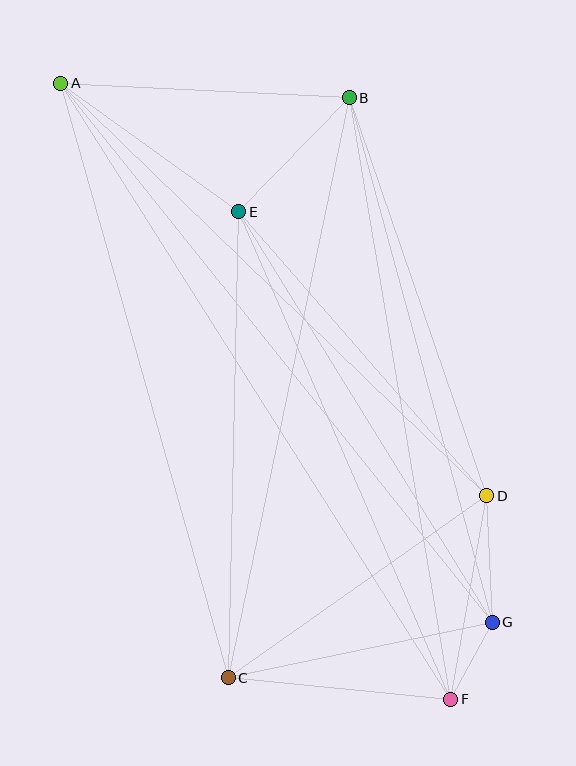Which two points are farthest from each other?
Points A and F are farthest from each other.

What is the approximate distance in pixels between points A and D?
The distance between A and D is approximately 593 pixels.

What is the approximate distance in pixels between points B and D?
The distance between B and D is approximately 421 pixels.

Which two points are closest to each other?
Points F and G are closest to each other.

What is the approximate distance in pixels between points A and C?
The distance between A and C is approximately 618 pixels.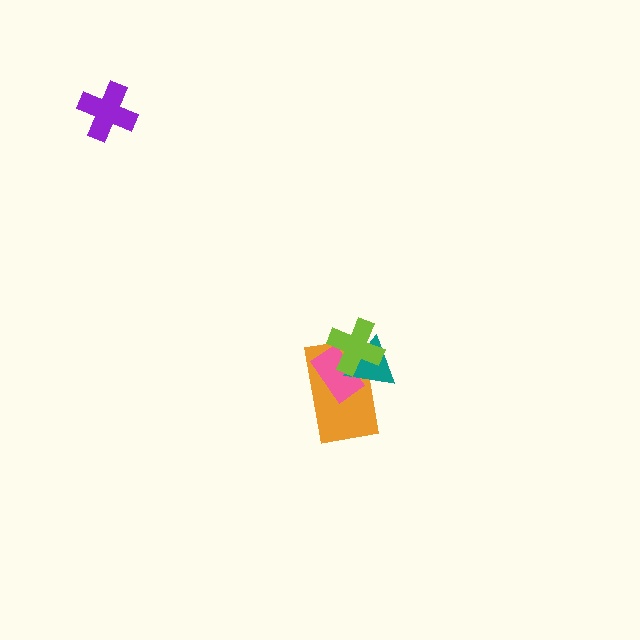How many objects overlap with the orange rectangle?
3 objects overlap with the orange rectangle.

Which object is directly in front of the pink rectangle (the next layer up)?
The teal triangle is directly in front of the pink rectangle.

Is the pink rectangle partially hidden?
Yes, it is partially covered by another shape.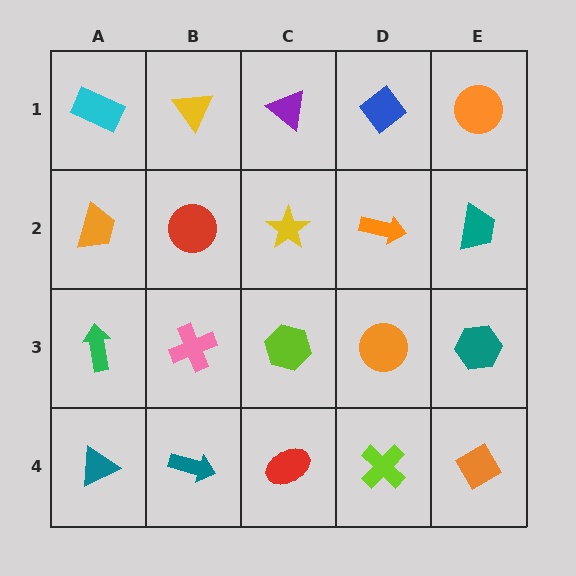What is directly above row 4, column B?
A pink cross.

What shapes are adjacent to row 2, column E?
An orange circle (row 1, column E), a teal hexagon (row 3, column E), an orange arrow (row 2, column D).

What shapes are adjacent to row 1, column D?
An orange arrow (row 2, column D), a purple triangle (row 1, column C), an orange circle (row 1, column E).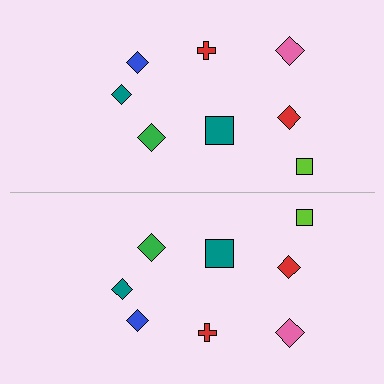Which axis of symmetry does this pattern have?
The pattern has a horizontal axis of symmetry running through the center of the image.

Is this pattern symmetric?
Yes, this pattern has bilateral (reflection) symmetry.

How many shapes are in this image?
There are 16 shapes in this image.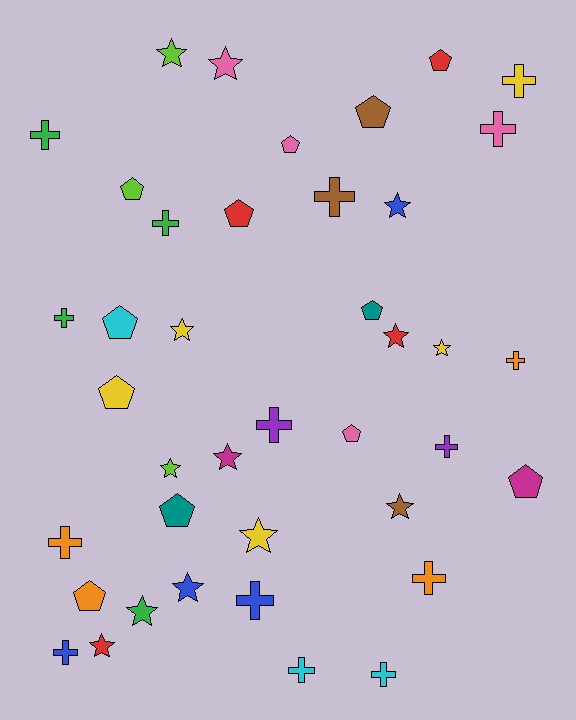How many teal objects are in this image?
There are 2 teal objects.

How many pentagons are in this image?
There are 12 pentagons.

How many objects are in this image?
There are 40 objects.